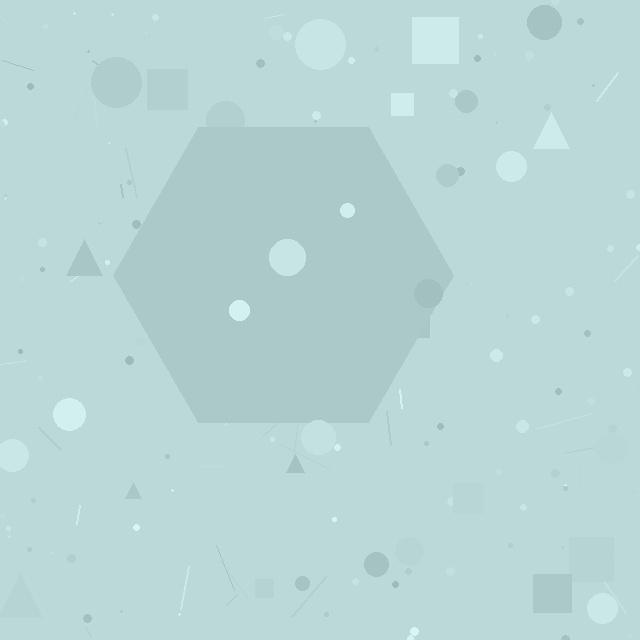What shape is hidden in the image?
A hexagon is hidden in the image.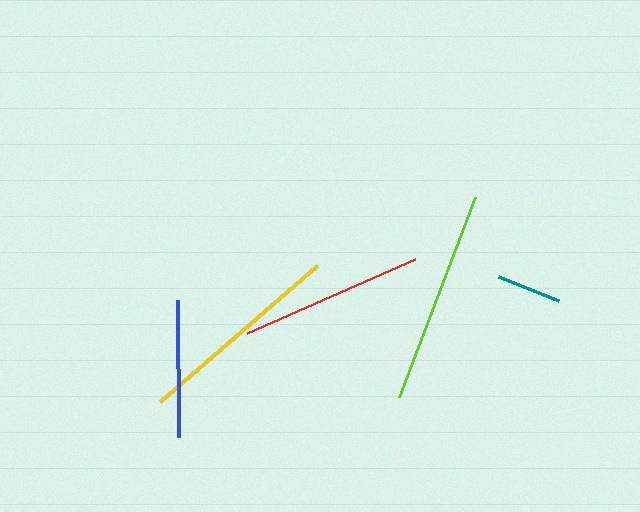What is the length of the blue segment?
The blue segment is approximately 136 pixels long.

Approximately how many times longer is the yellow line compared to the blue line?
The yellow line is approximately 1.5 times the length of the blue line.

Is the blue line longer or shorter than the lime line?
The lime line is longer than the blue line.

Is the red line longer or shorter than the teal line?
The red line is longer than the teal line.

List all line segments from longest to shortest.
From longest to shortest: lime, yellow, red, blue, teal.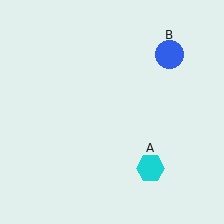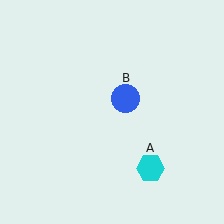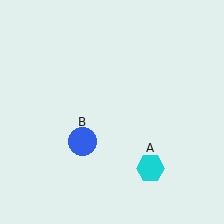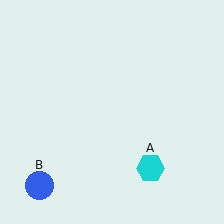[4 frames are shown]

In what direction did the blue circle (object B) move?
The blue circle (object B) moved down and to the left.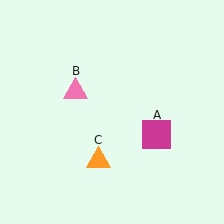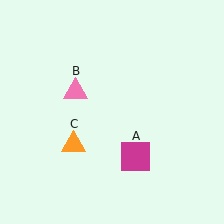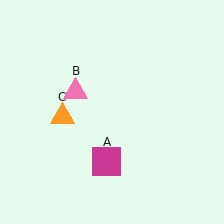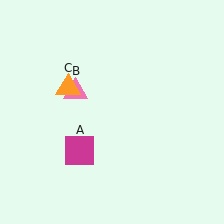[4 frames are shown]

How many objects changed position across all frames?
2 objects changed position: magenta square (object A), orange triangle (object C).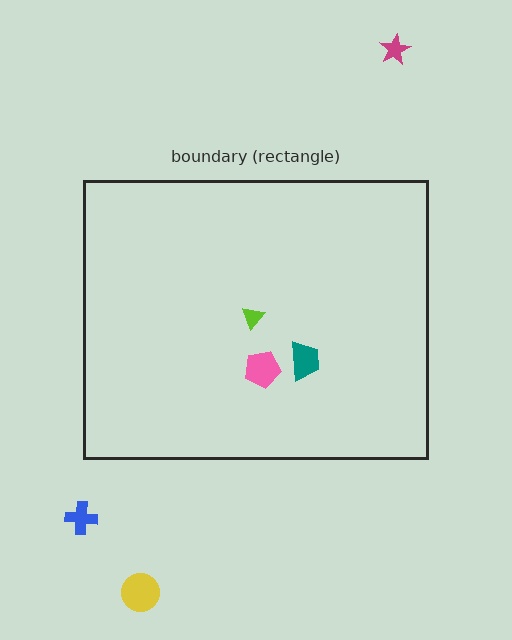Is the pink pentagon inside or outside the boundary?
Inside.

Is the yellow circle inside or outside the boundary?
Outside.